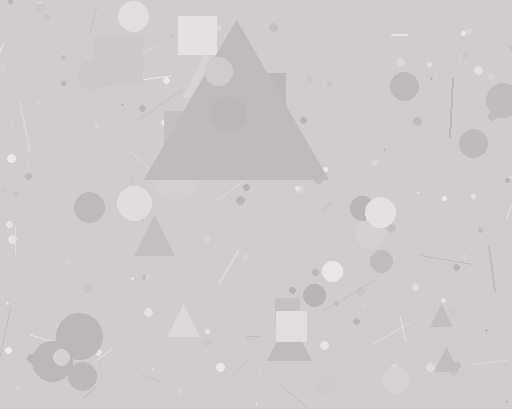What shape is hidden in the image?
A triangle is hidden in the image.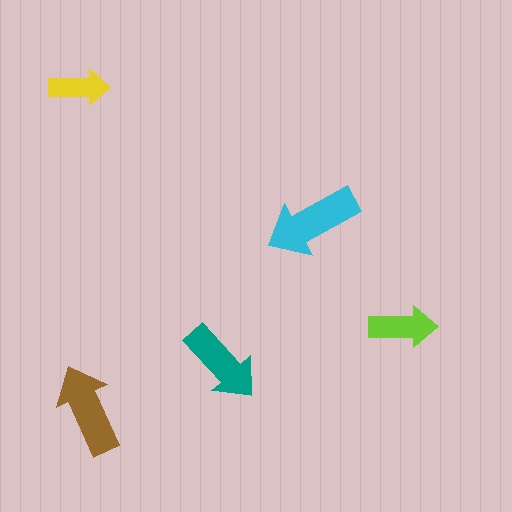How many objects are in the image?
There are 5 objects in the image.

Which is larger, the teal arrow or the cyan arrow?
The cyan one.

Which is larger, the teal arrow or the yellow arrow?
The teal one.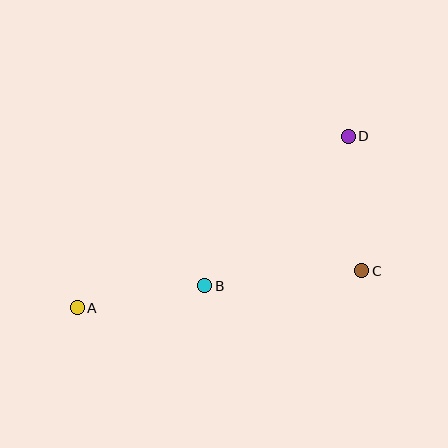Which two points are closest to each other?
Points A and B are closest to each other.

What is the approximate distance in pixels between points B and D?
The distance between B and D is approximately 207 pixels.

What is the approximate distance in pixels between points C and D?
The distance between C and D is approximately 135 pixels.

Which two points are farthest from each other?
Points A and D are farthest from each other.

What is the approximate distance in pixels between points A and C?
The distance between A and C is approximately 287 pixels.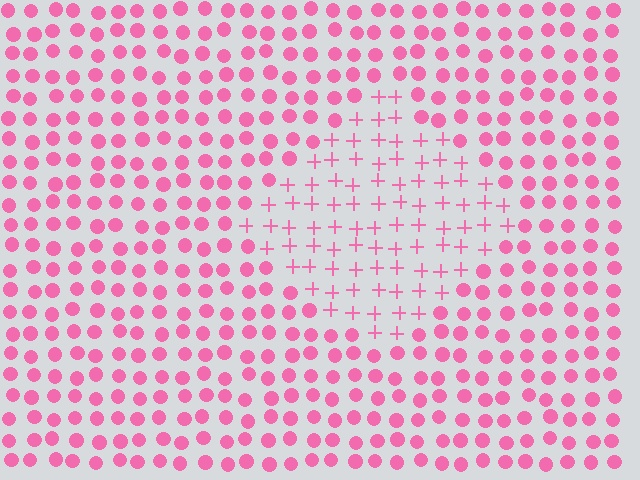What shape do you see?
I see a diamond.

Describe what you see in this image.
The image is filled with small pink elements arranged in a uniform grid. A diamond-shaped region contains plus signs, while the surrounding area contains circles. The boundary is defined purely by the change in element shape.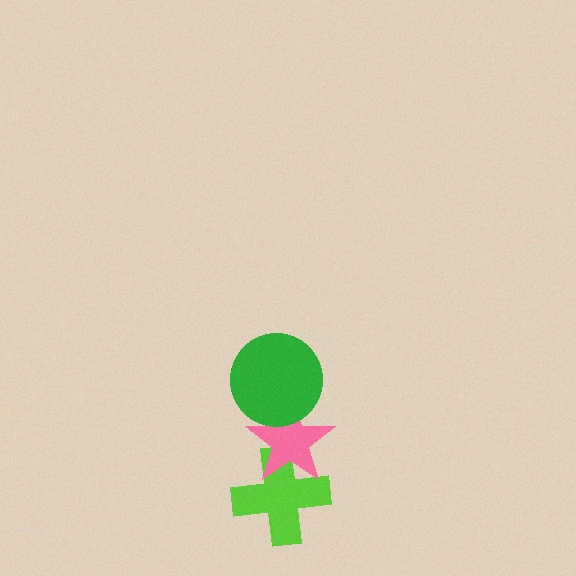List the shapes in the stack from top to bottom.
From top to bottom: the green circle, the pink star, the lime cross.